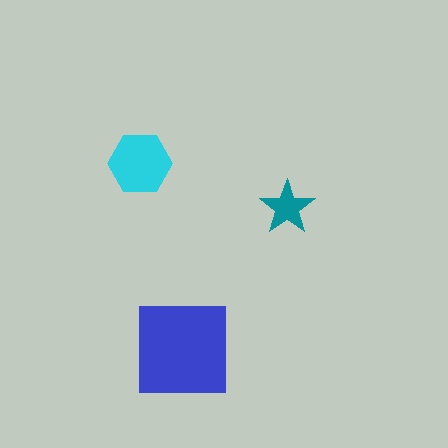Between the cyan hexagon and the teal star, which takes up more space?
The cyan hexagon.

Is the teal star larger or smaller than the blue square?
Smaller.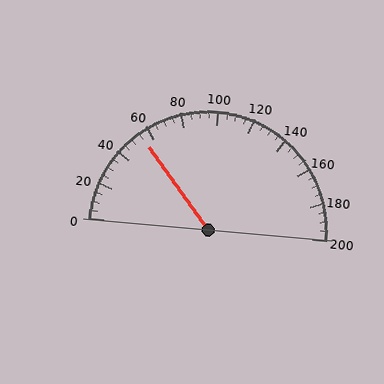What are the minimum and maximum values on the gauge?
The gauge ranges from 0 to 200.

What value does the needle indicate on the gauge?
The needle indicates approximately 55.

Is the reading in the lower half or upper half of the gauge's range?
The reading is in the lower half of the range (0 to 200).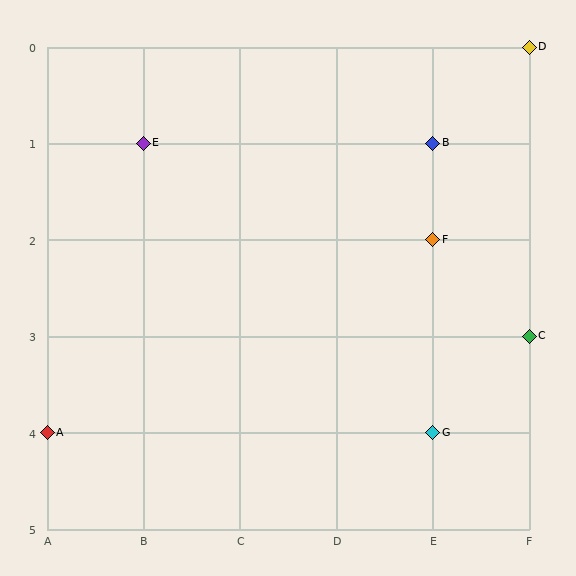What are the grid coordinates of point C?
Point C is at grid coordinates (F, 3).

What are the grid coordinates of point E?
Point E is at grid coordinates (B, 1).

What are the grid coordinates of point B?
Point B is at grid coordinates (E, 1).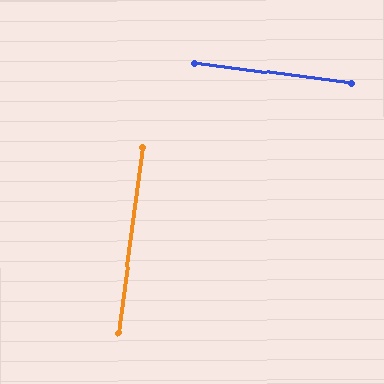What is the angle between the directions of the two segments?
Approximately 90 degrees.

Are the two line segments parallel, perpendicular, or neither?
Perpendicular — they meet at approximately 90°.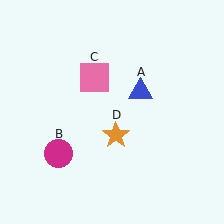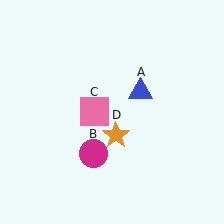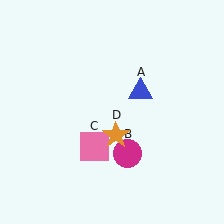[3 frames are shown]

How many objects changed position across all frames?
2 objects changed position: magenta circle (object B), pink square (object C).